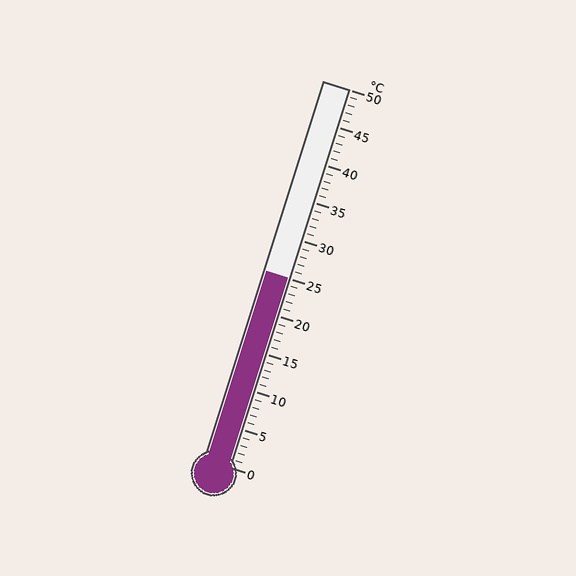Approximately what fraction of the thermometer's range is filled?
The thermometer is filled to approximately 50% of its range.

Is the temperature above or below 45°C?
The temperature is below 45°C.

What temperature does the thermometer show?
The thermometer shows approximately 25°C.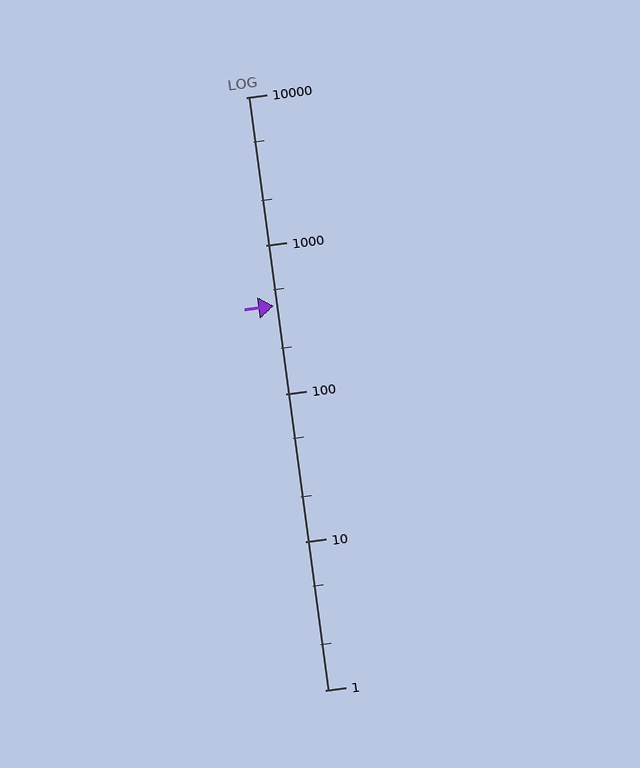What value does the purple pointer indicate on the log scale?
The pointer indicates approximately 390.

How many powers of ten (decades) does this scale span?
The scale spans 4 decades, from 1 to 10000.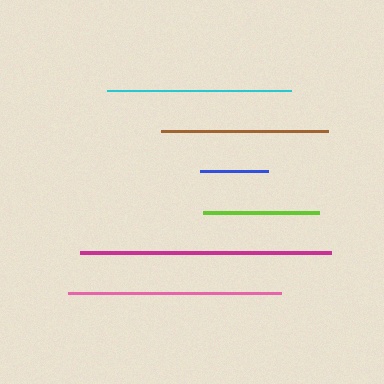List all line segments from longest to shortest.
From longest to shortest: magenta, pink, cyan, brown, lime, blue.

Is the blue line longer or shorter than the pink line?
The pink line is longer than the blue line.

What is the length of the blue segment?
The blue segment is approximately 67 pixels long.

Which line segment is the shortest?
The blue line is the shortest at approximately 67 pixels.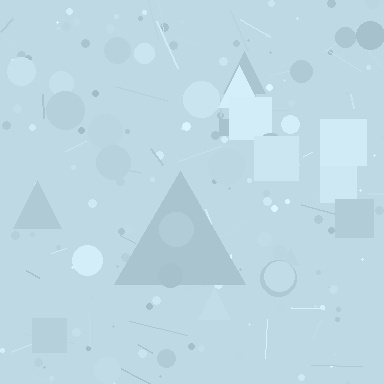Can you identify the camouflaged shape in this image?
The camouflaged shape is a triangle.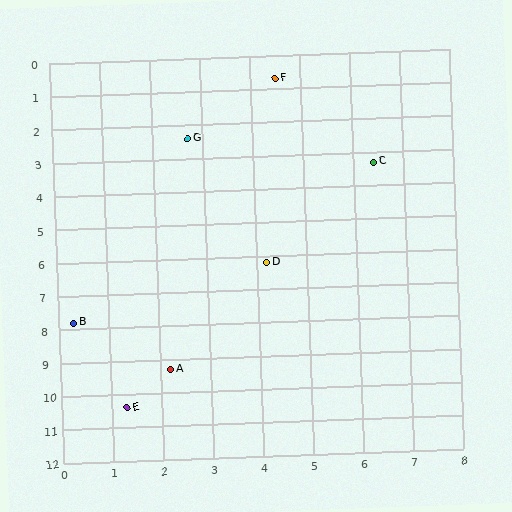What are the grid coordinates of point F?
Point F is at approximately (4.5, 0.7).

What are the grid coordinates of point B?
Point B is at approximately (0.3, 7.8).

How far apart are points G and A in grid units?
Points G and A are about 6.9 grid units apart.